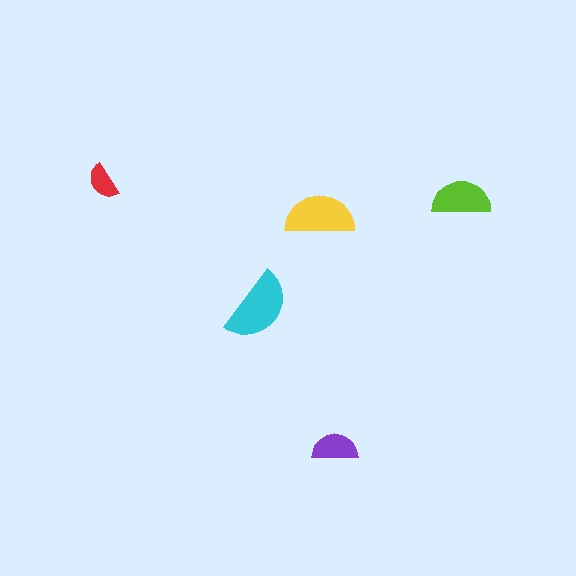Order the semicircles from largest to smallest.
the cyan one, the yellow one, the lime one, the purple one, the red one.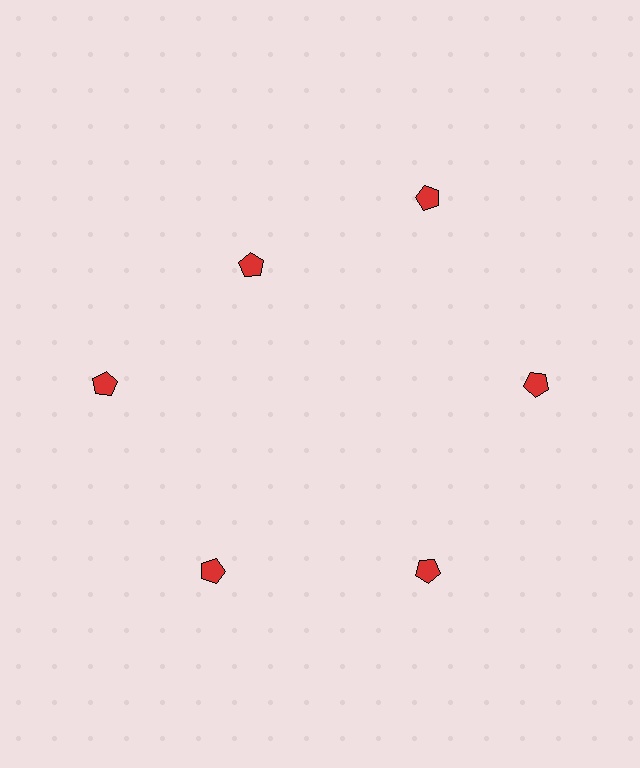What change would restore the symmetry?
The symmetry would be restored by moving it outward, back onto the ring so that all 6 pentagons sit at equal angles and equal distance from the center.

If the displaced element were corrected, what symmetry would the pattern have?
It would have 6-fold rotational symmetry — the pattern would map onto itself every 60 degrees.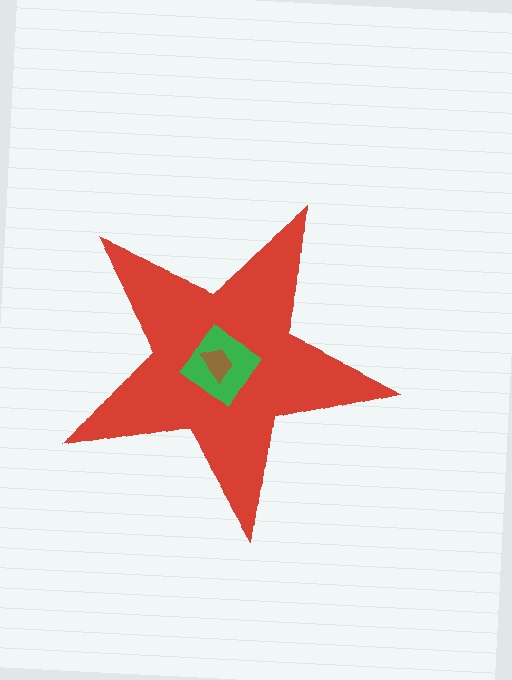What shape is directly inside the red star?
The green diamond.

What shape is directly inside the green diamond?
The brown trapezoid.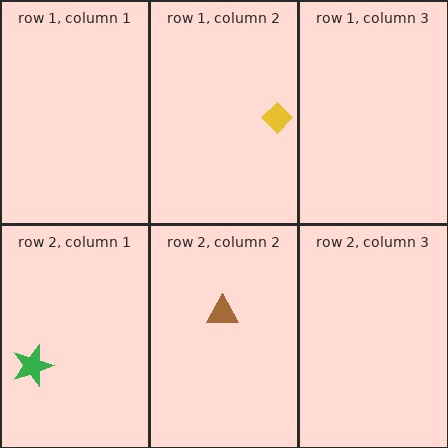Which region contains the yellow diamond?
The row 1, column 2 region.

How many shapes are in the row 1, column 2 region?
1.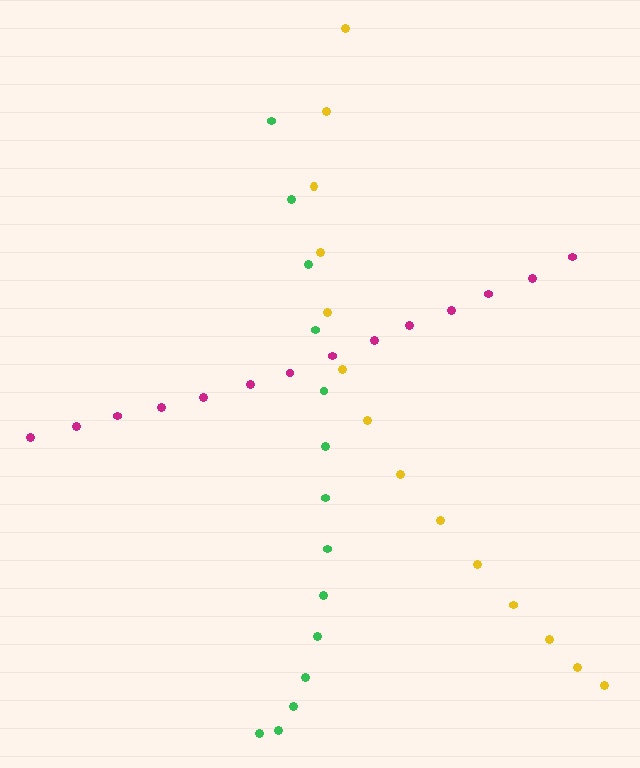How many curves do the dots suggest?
There are 3 distinct paths.